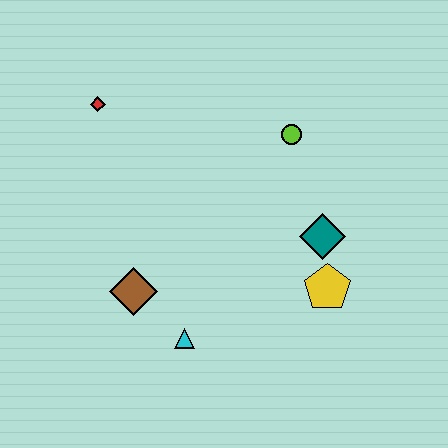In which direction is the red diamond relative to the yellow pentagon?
The red diamond is to the left of the yellow pentagon.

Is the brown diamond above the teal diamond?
No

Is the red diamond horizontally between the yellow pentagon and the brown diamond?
No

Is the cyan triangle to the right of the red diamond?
Yes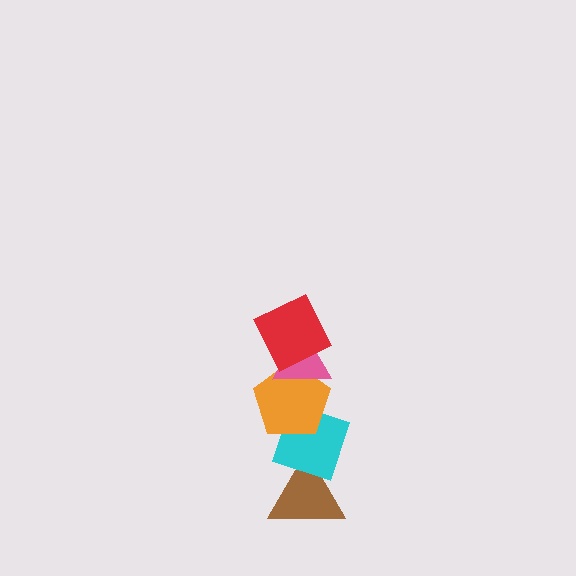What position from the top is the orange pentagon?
The orange pentagon is 3rd from the top.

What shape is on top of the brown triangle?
The cyan diamond is on top of the brown triangle.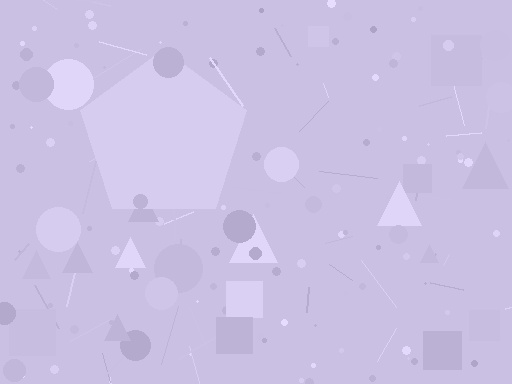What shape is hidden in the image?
A pentagon is hidden in the image.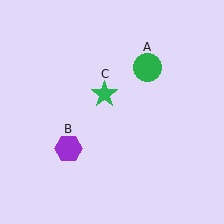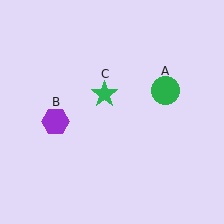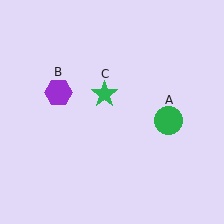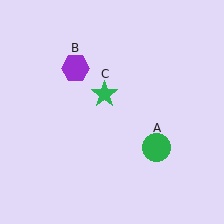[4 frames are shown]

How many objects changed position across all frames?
2 objects changed position: green circle (object A), purple hexagon (object B).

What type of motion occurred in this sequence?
The green circle (object A), purple hexagon (object B) rotated clockwise around the center of the scene.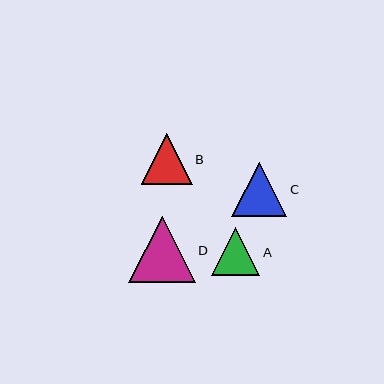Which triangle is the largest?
Triangle D is the largest with a size of approximately 66 pixels.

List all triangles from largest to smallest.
From largest to smallest: D, C, B, A.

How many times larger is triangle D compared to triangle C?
Triangle D is approximately 1.2 times the size of triangle C.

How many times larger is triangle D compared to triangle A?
Triangle D is approximately 1.4 times the size of triangle A.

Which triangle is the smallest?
Triangle A is the smallest with a size of approximately 48 pixels.